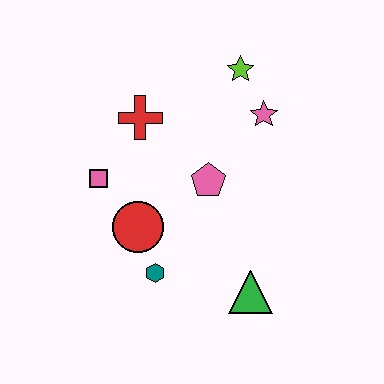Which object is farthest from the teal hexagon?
The lime star is farthest from the teal hexagon.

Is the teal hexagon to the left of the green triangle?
Yes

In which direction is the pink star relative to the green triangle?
The pink star is above the green triangle.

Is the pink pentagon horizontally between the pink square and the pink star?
Yes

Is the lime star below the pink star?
No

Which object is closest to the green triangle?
The teal hexagon is closest to the green triangle.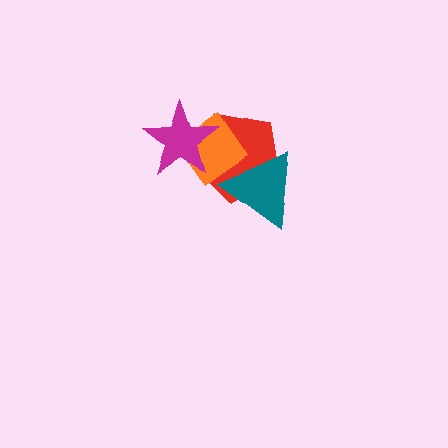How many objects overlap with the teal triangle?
2 objects overlap with the teal triangle.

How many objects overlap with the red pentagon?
3 objects overlap with the red pentagon.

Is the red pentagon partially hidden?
Yes, it is partially covered by another shape.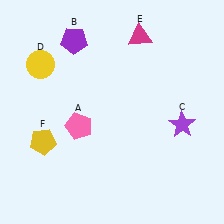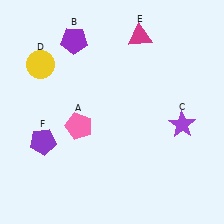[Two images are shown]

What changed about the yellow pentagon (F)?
In Image 1, F is yellow. In Image 2, it changed to purple.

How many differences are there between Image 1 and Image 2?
There is 1 difference between the two images.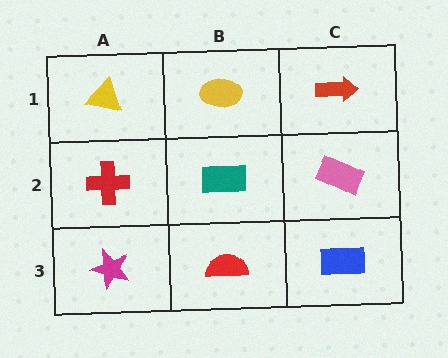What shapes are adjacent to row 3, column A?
A red cross (row 2, column A), a red semicircle (row 3, column B).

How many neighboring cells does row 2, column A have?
3.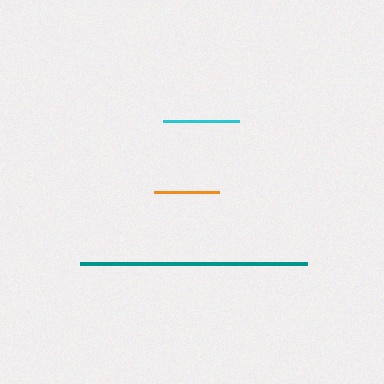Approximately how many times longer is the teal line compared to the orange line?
The teal line is approximately 3.5 times the length of the orange line.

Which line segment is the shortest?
The orange line is the shortest at approximately 65 pixels.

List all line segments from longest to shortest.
From longest to shortest: teal, cyan, orange.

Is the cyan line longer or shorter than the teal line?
The teal line is longer than the cyan line.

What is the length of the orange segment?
The orange segment is approximately 65 pixels long.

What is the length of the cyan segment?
The cyan segment is approximately 77 pixels long.